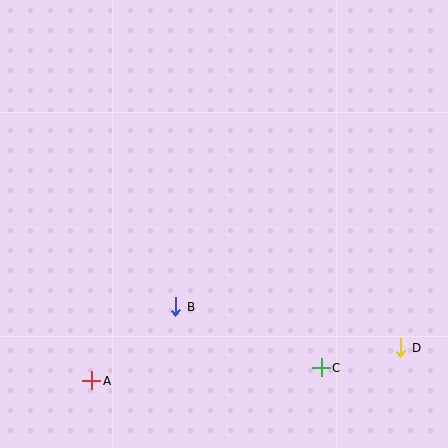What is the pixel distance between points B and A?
The distance between B and A is 112 pixels.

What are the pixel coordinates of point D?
Point D is at (401, 348).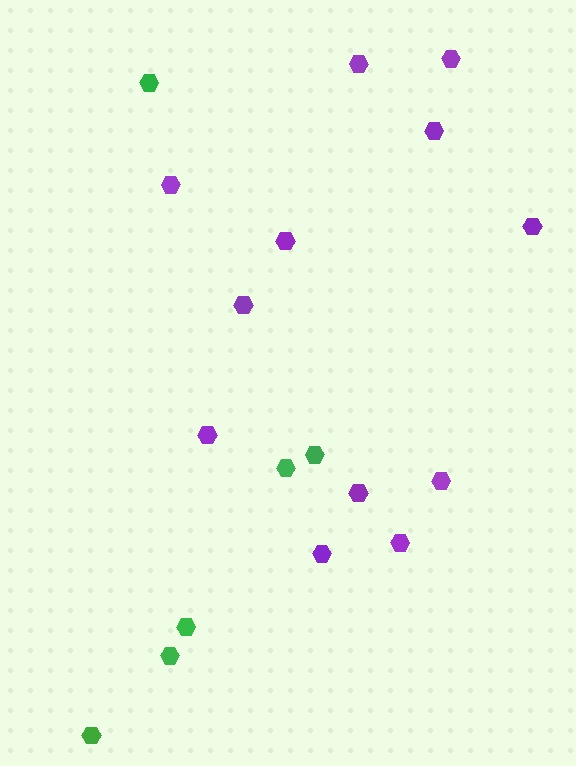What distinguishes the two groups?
There are 2 groups: one group of green hexagons (6) and one group of purple hexagons (12).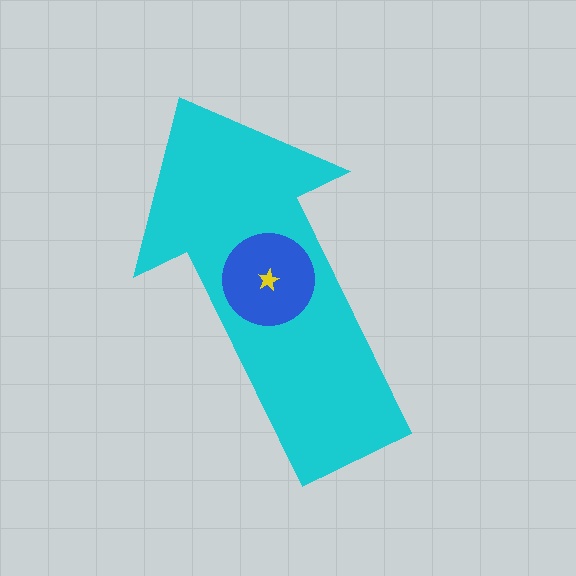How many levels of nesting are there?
3.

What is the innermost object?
The yellow star.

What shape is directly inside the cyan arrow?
The blue circle.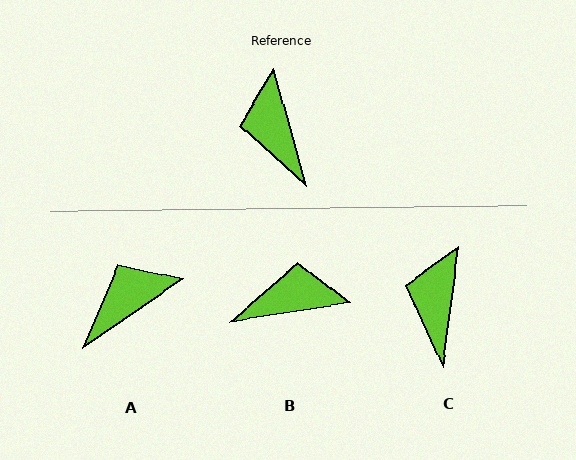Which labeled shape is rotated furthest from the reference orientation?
B, about 97 degrees away.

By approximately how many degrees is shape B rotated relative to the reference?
Approximately 97 degrees clockwise.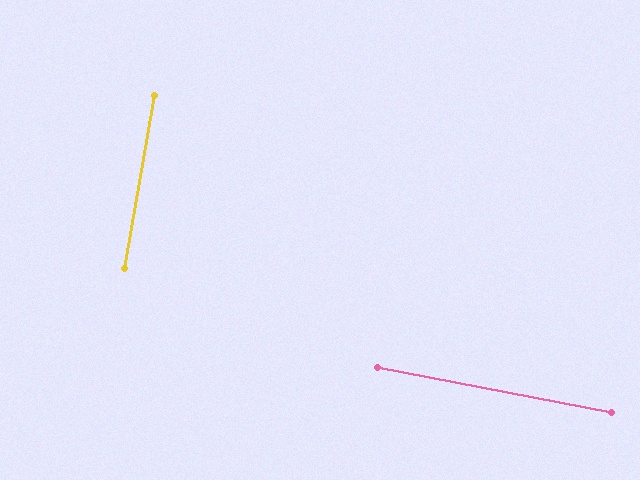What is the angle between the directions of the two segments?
Approximately 89 degrees.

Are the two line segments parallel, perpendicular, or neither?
Perpendicular — they meet at approximately 89°.